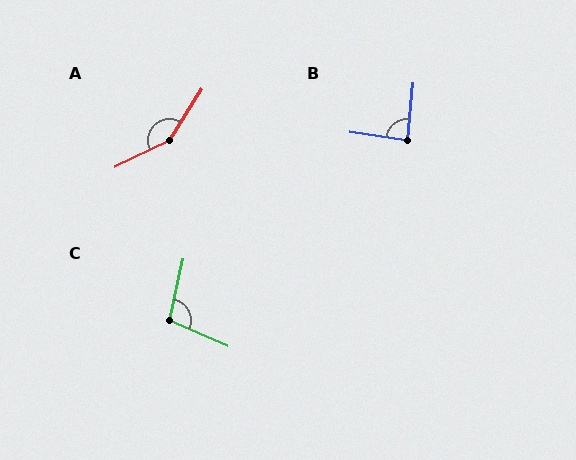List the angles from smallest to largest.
B (87°), C (101°), A (148°).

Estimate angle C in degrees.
Approximately 101 degrees.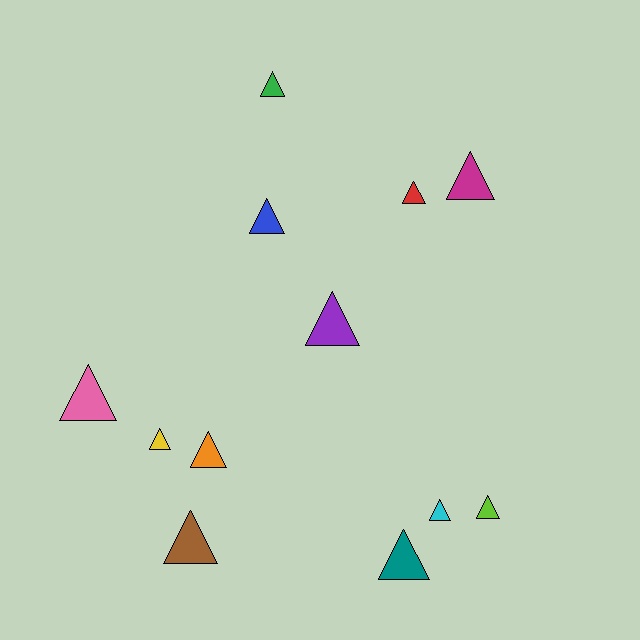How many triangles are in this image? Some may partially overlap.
There are 12 triangles.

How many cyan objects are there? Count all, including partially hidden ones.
There is 1 cyan object.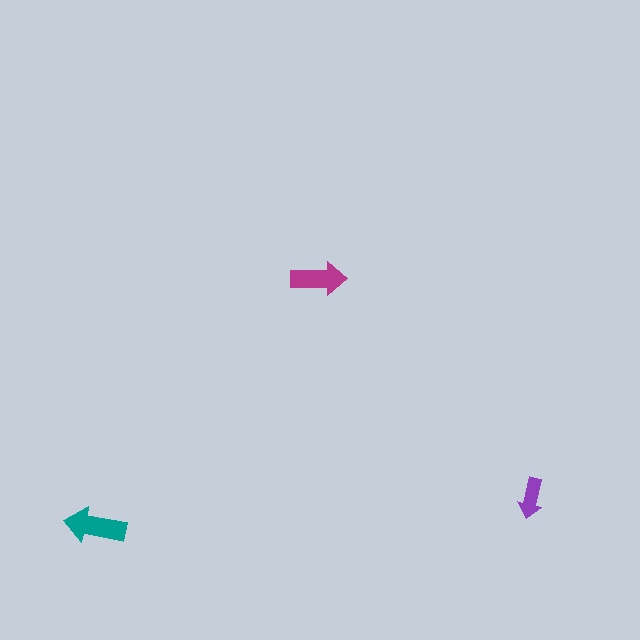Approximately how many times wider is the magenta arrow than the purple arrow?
About 1.5 times wider.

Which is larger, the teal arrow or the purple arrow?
The teal one.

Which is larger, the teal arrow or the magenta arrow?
The teal one.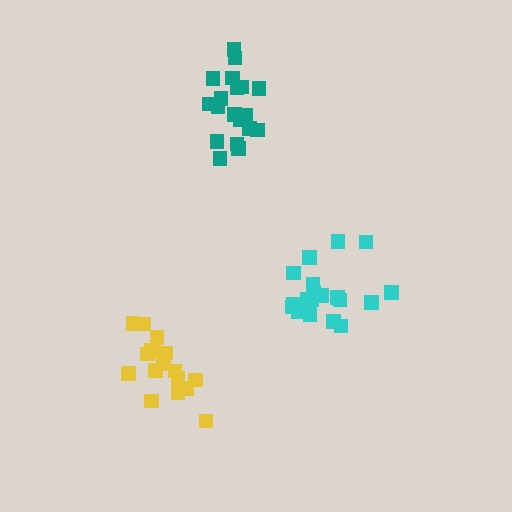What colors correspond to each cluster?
The clusters are colored: yellow, cyan, teal.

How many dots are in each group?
Group 1: 16 dots, Group 2: 19 dots, Group 3: 19 dots (54 total).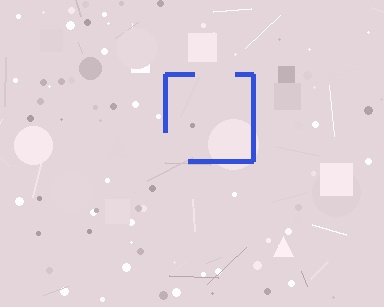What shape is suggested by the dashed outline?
The dashed outline suggests a square.